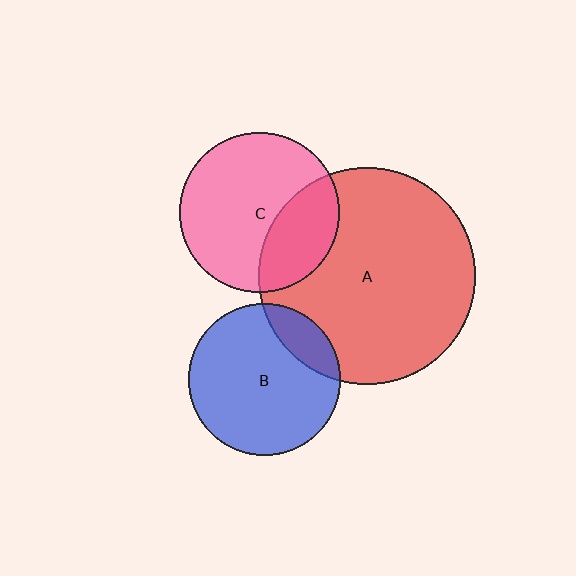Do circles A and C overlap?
Yes.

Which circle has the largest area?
Circle A (red).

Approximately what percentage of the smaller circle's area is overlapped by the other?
Approximately 30%.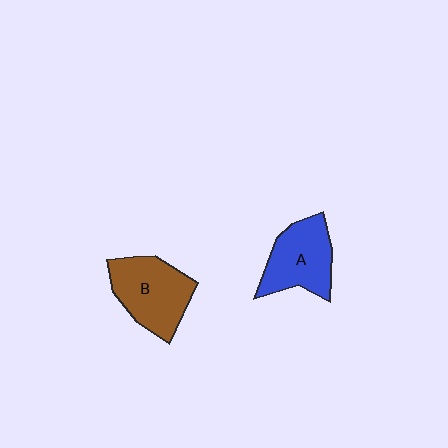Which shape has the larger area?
Shape B (brown).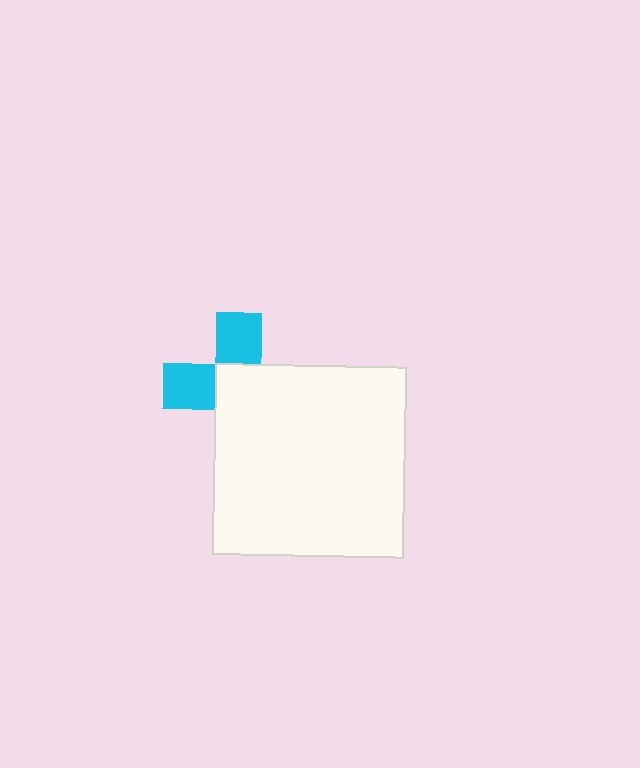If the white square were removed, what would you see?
You would see the complete cyan cross.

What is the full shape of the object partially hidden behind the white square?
The partially hidden object is a cyan cross.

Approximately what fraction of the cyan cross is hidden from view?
Roughly 59% of the cyan cross is hidden behind the white square.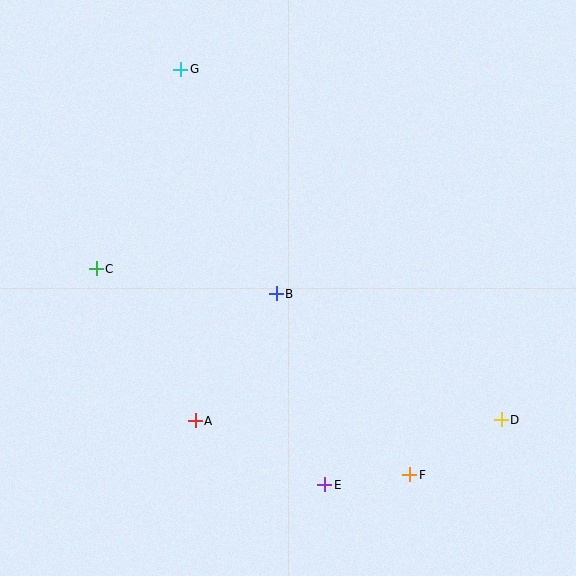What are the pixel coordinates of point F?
Point F is at (410, 475).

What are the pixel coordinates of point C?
Point C is at (96, 269).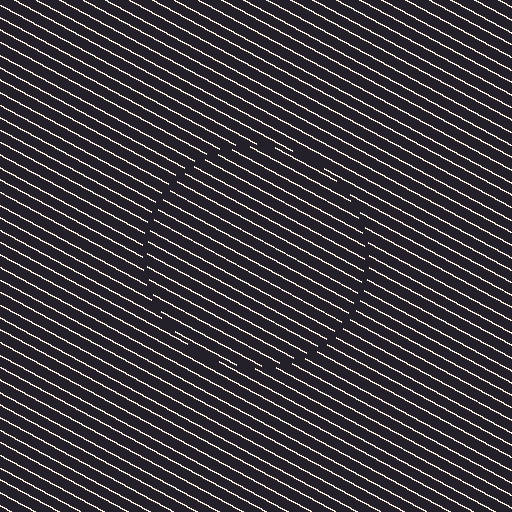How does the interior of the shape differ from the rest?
The interior of the shape contains the same grating, shifted by half a period — the contour is defined by the phase discontinuity where line-ends from the inner and outer gratings abut.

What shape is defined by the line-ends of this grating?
An illusory circle. The interior of the shape contains the same grating, shifted by half a period — the contour is defined by the phase discontinuity where line-ends from the inner and outer gratings abut.